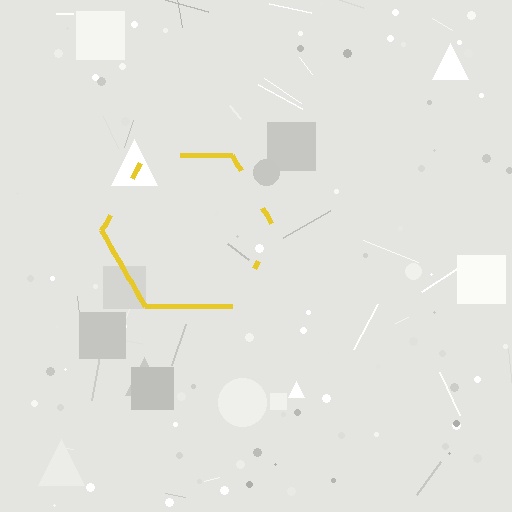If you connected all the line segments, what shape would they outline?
They would outline a hexagon.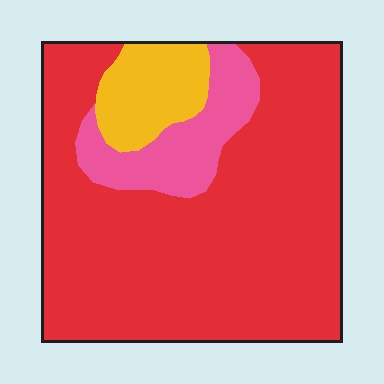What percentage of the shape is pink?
Pink covers 13% of the shape.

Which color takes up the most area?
Red, at roughly 75%.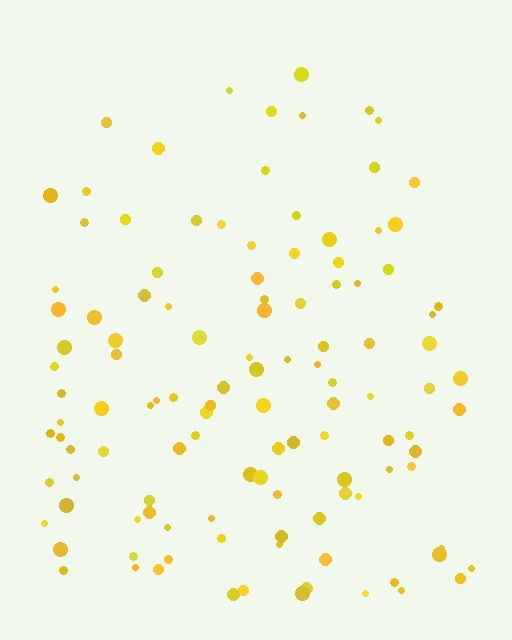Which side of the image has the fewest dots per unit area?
The top.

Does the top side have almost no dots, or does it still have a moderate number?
Still a moderate number, just noticeably fewer than the bottom.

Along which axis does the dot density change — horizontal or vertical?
Vertical.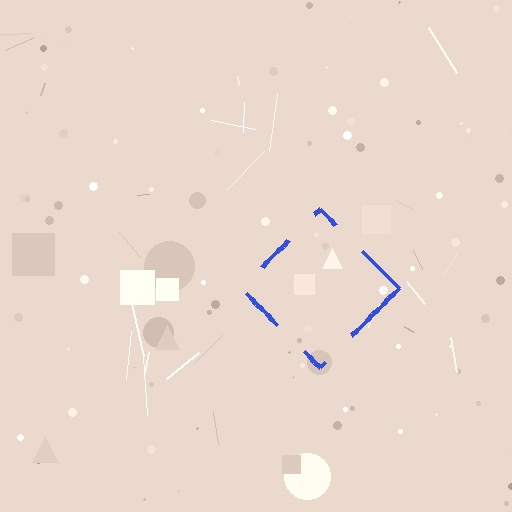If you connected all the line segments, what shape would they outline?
They would outline a diamond.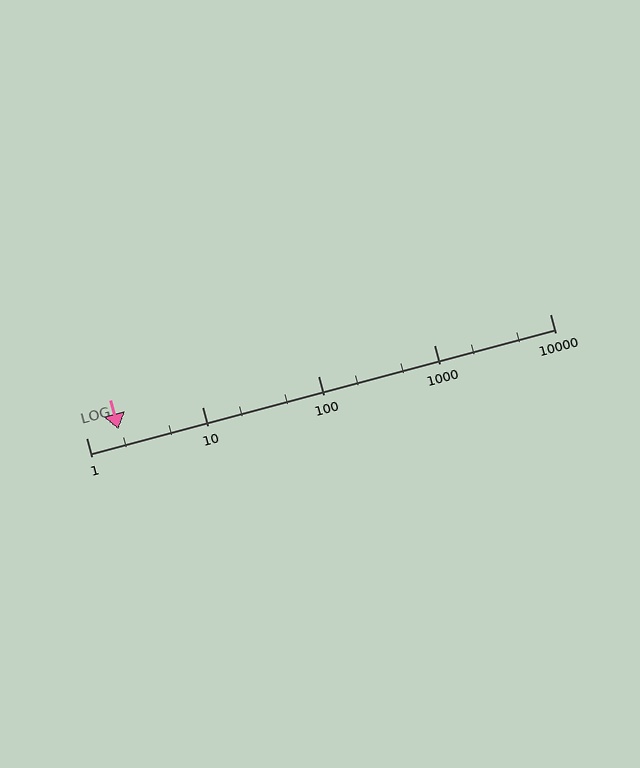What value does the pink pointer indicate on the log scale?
The pointer indicates approximately 1.9.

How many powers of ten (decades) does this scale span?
The scale spans 4 decades, from 1 to 10000.